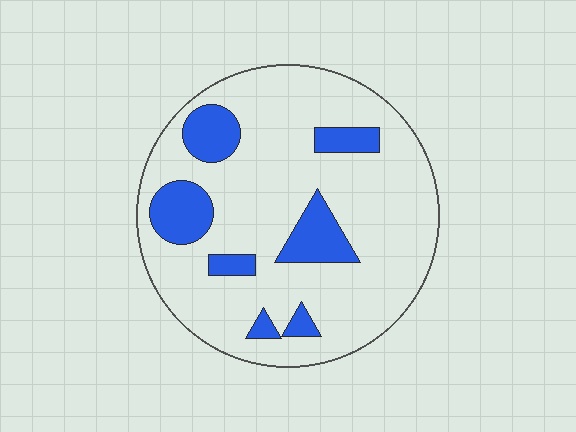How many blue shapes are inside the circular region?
7.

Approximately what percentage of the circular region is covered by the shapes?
Approximately 20%.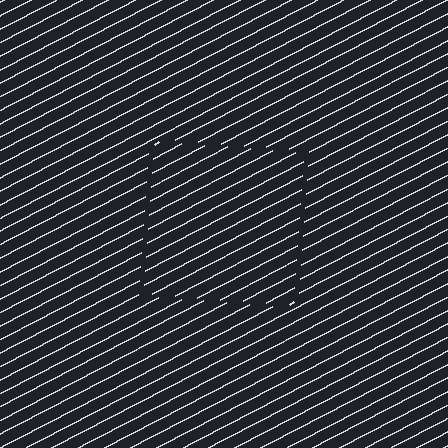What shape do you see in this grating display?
An illusory square. The interior of the shape contains the same grating, shifted by half a period — the contour is defined by the phase discontinuity where line-ends from the inner and outer gratings abut.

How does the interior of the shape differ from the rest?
The interior of the shape contains the same grating, shifted by half a period — the contour is defined by the phase discontinuity where line-ends from the inner and outer gratings abut.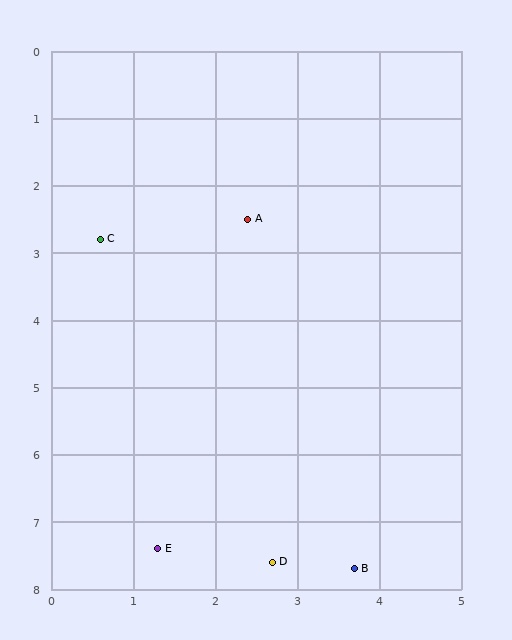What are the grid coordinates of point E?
Point E is at approximately (1.3, 7.4).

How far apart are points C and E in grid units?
Points C and E are about 4.7 grid units apart.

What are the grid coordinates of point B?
Point B is at approximately (3.7, 7.7).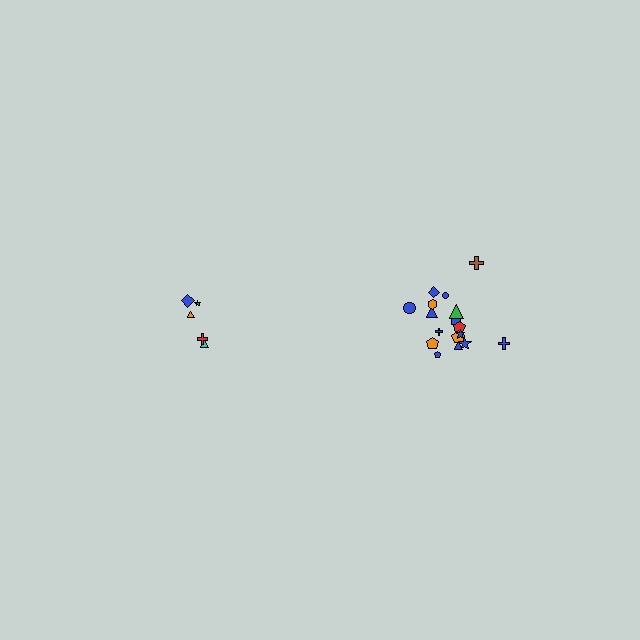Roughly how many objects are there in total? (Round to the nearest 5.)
Roughly 25 objects in total.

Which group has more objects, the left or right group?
The right group.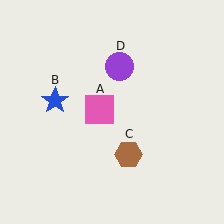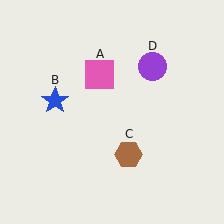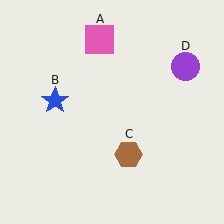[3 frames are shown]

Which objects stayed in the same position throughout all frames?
Blue star (object B) and brown hexagon (object C) remained stationary.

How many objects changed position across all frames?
2 objects changed position: pink square (object A), purple circle (object D).